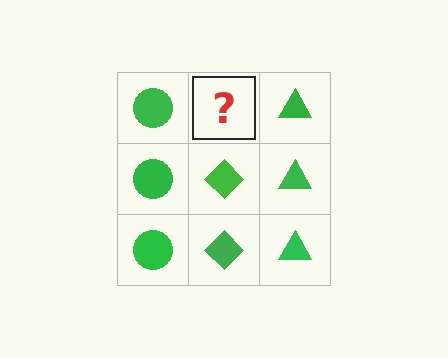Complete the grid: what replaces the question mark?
The question mark should be replaced with a green diamond.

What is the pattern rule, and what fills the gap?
The rule is that each column has a consistent shape. The gap should be filled with a green diamond.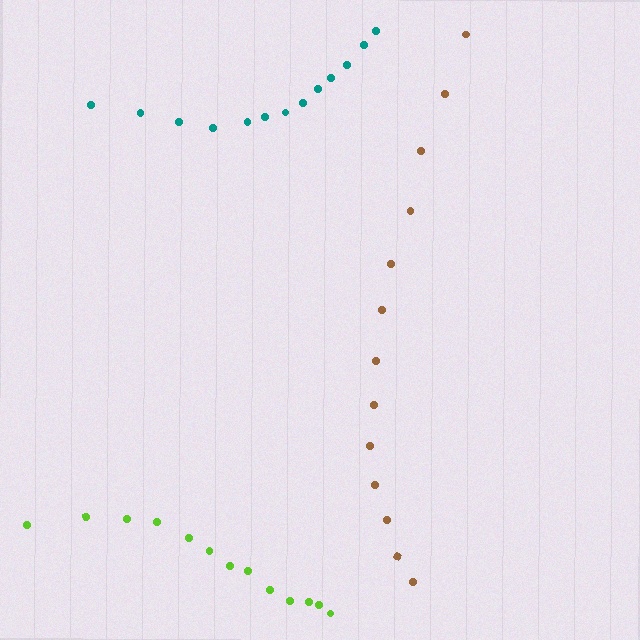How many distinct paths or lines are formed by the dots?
There are 3 distinct paths.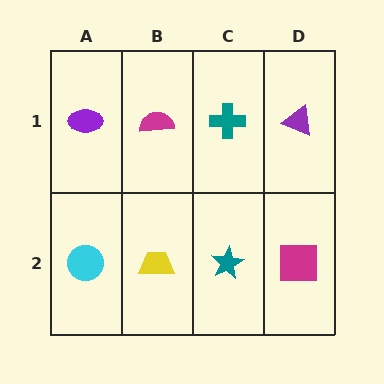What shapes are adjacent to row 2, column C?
A teal cross (row 1, column C), a yellow trapezoid (row 2, column B), a magenta square (row 2, column D).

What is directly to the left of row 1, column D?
A teal cross.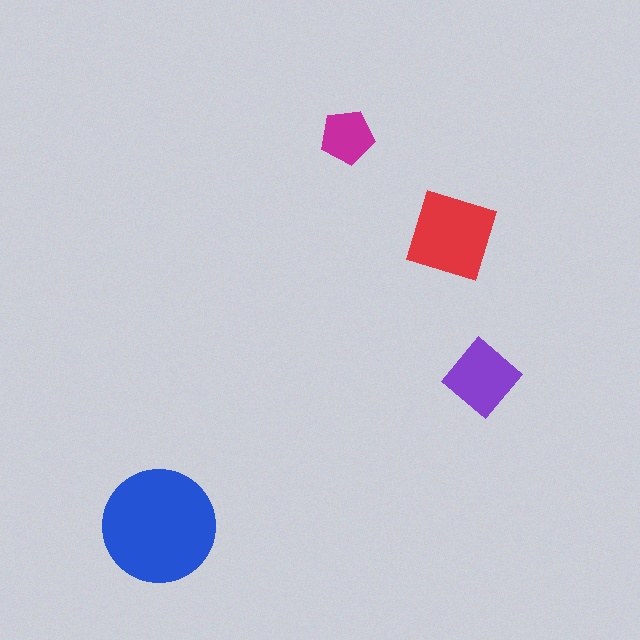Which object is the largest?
The blue circle.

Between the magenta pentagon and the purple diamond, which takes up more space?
The purple diamond.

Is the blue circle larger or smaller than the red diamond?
Larger.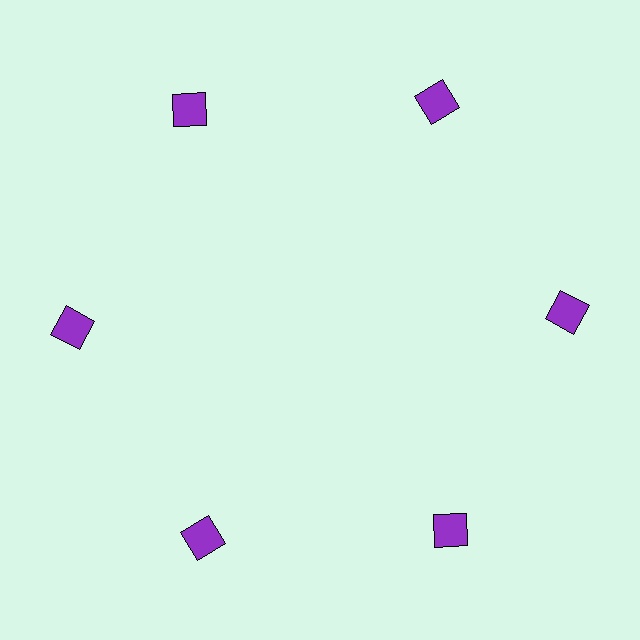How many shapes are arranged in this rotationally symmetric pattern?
There are 6 shapes, arranged in 6 groups of 1.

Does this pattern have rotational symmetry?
Yes, this pattern has 6-fold rotational symmetry. It looks the same after rotating 60 degrees around the center.